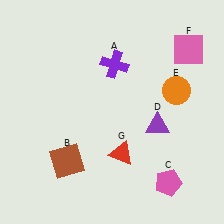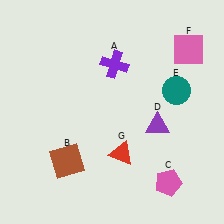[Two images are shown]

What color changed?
The circle (E) changed from orange in Image 1 to teal in Image 2.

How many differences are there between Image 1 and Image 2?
There is 1 difference between the two images.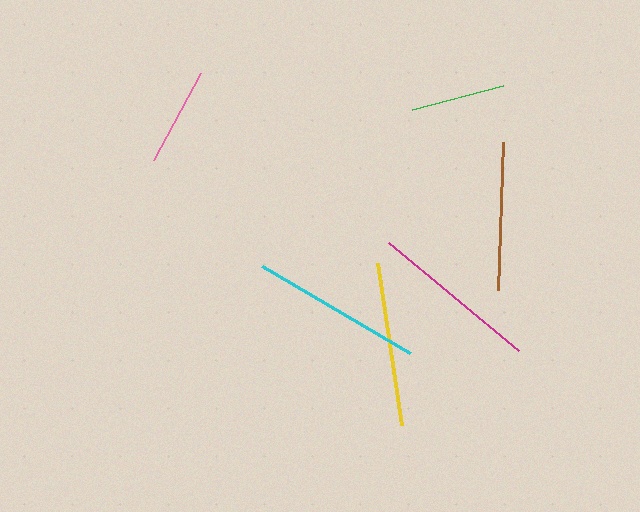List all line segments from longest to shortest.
From longest to shortest: cyan, magenta, yellow, brown, pink, green.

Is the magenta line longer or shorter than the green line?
The magenta line is longer than the green line.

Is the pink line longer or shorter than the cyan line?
The cyan line is longer than the pink line.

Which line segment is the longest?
The cyan line is the longest at approximately 172 pixels.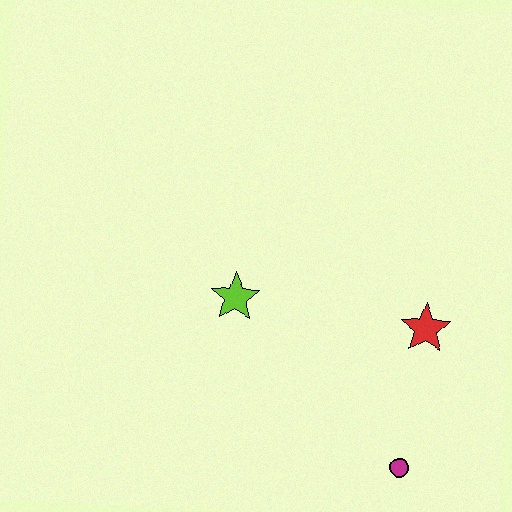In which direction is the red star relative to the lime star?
The red star is to the right of the lime star.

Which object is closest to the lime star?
The red star is closest to the lime star.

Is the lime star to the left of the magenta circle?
Yes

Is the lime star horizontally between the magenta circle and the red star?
No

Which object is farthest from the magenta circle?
The lime star is farthest from the magenta circle.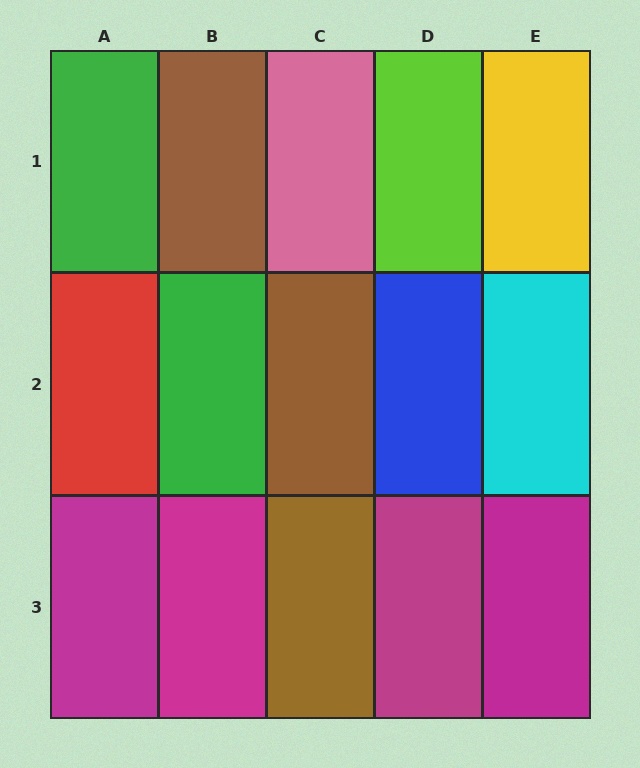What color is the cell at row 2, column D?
Blue.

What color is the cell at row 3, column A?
Magenta.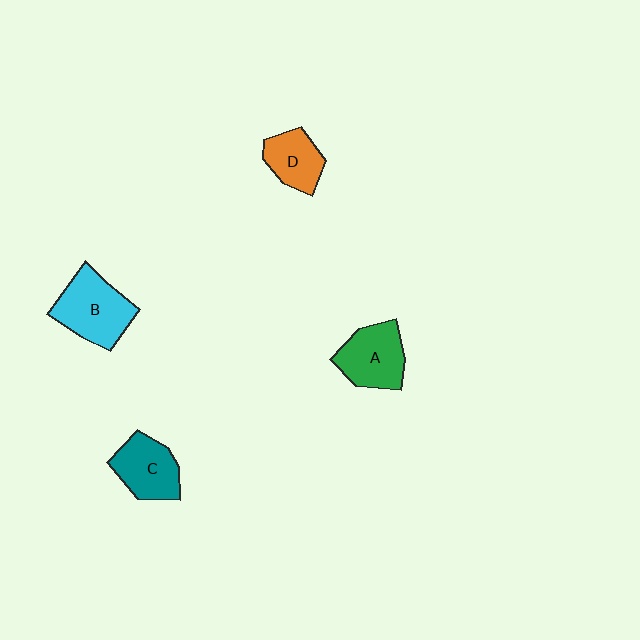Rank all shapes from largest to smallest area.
From largest to smallest: B (cyan), A (green), C (teal), D (orange).